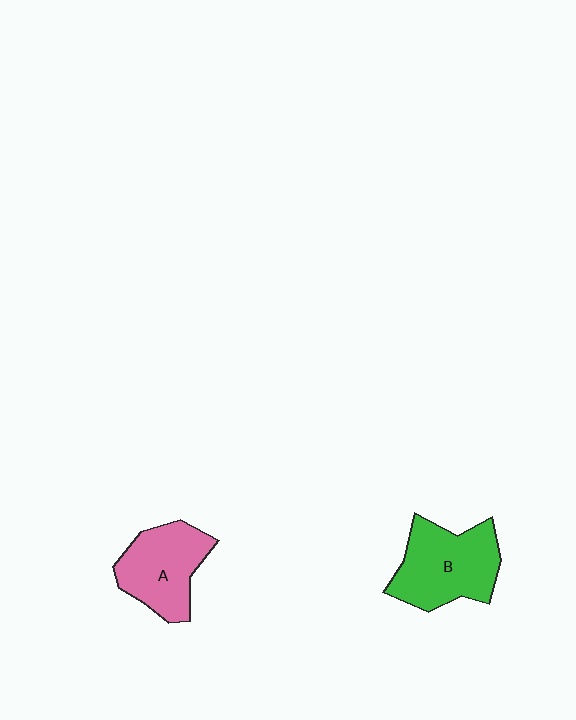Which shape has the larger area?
Shape B (green).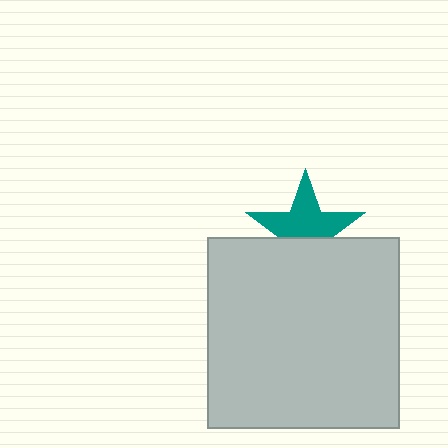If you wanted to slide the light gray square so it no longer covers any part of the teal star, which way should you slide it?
Slide it down — that is the most direct way to separate the two shapes.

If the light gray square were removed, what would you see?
You would see the complete teal star.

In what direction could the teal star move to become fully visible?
The teal star could move up. That would shift it out from behind the light gray square entirely.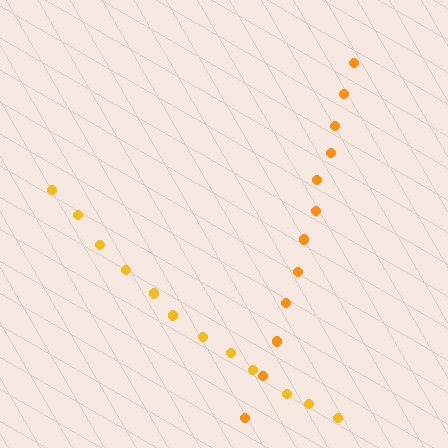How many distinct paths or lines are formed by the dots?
There are 2 distinct paths.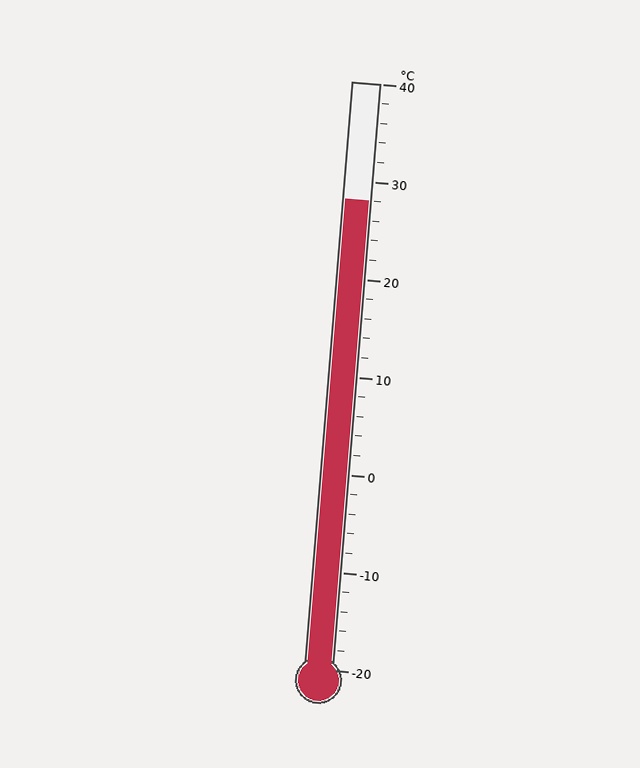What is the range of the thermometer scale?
The thermometer scale ranges from -20°C to 40°C.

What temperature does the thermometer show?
The thermometer shows approximately 28°C.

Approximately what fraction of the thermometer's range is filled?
The thermometer is filled to approximately 80% of its range.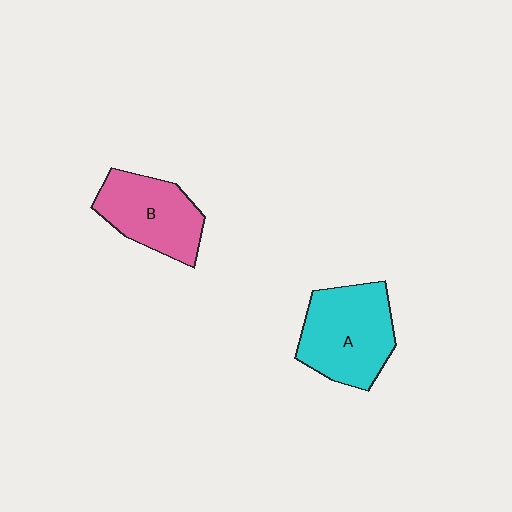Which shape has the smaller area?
Shape B (pink).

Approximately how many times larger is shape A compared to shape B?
Approximately 1.2 times.